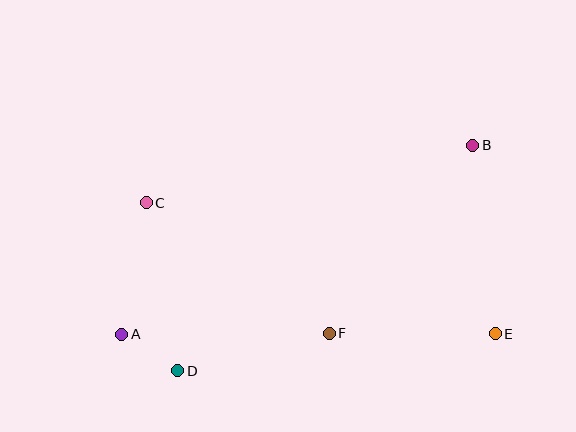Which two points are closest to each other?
Points A and D are closest to each other.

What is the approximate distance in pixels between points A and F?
The distance between A and F is approximately 207 pixels.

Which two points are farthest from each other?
Points A and B are farthest from each other.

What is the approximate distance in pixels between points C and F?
The distance between C and F is approximately 225 pixels.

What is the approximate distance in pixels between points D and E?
The distance between D and E is approximately 320 pixels.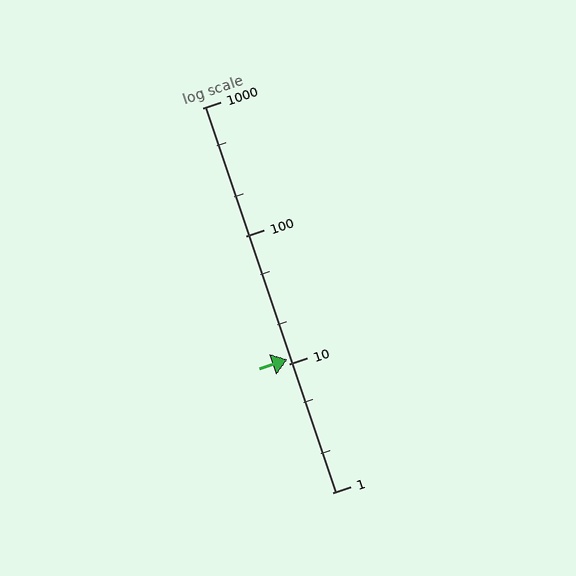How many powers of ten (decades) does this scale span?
The scale spans 3 decades, from 1 to 1000.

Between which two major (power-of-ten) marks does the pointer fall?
The pointer is between 10 and 100.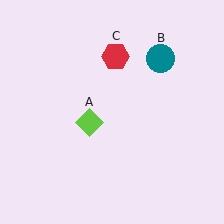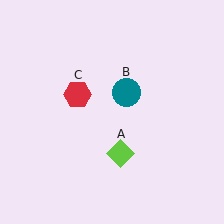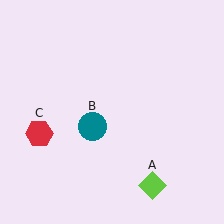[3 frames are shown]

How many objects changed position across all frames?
3 objects changed position: lime diamond (object A), teal circle (object B), red hexagon (object C).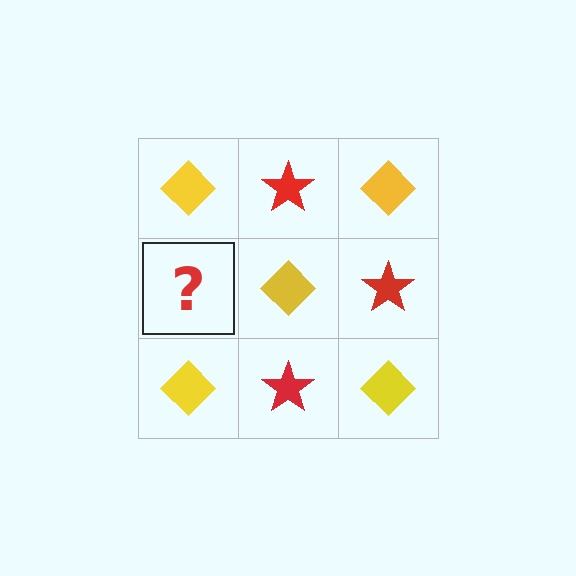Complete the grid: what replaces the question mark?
The question mark should be replaced with a red star.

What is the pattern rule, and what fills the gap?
The rule is that it alternates yellow diamond and red star in a checkerboard pattern. The gap should be filled with a red star.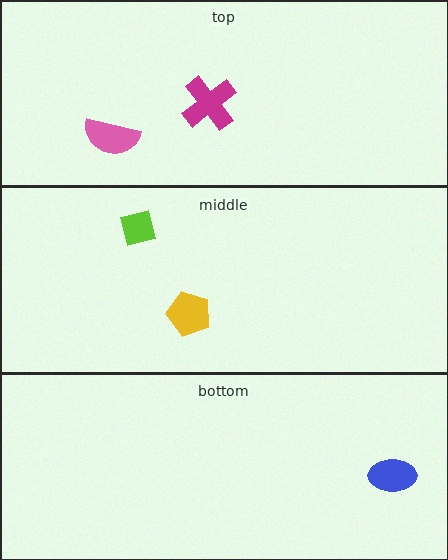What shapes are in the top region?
The magenta cross, the pink semicircle.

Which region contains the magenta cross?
The top region.